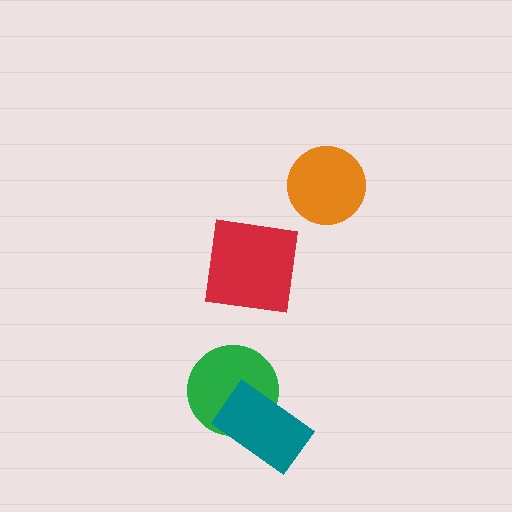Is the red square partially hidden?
No, no other shape covers it.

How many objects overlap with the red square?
0 objects overlap with the red square.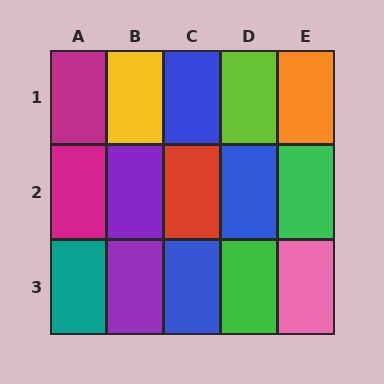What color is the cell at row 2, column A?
Magenta.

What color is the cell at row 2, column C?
Red.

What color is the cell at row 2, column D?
Blue.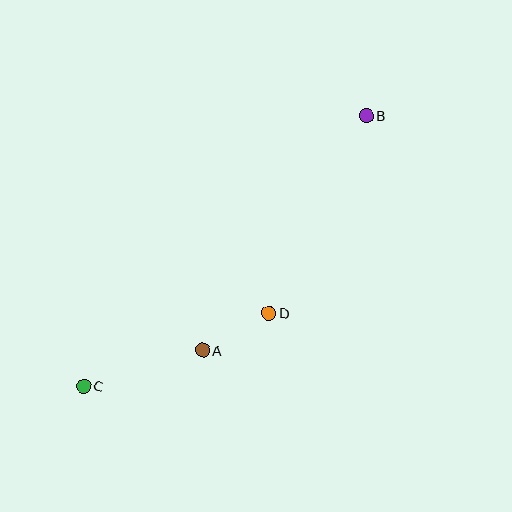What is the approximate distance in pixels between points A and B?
The distance between A and B is approximately 286 pixels.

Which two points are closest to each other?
Points A and D are closest to each other.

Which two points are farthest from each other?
Points B and C are farthest from each other.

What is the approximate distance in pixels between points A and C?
The distance between A and C is approximately 124 pixels.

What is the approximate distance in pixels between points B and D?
The distance between B and D is approximately 220 pixels.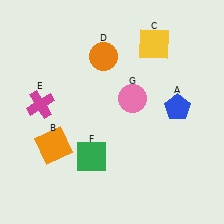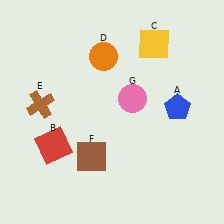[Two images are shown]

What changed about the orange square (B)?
In Image 1, B is orange. In Image 2, it changed to red.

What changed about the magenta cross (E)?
In Image 1, E is magenta. In Image 2, it changed to brown.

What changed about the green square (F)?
In Image 1, F is green. In Image 2, it changed to brown.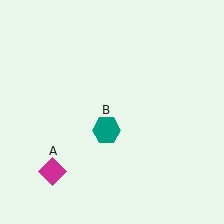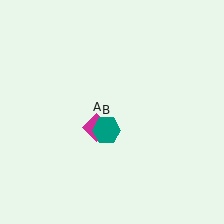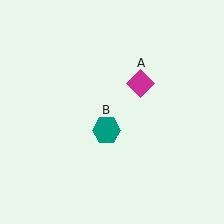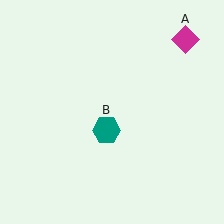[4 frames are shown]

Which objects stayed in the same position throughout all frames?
Teal hexagon (object B) remained stationary.